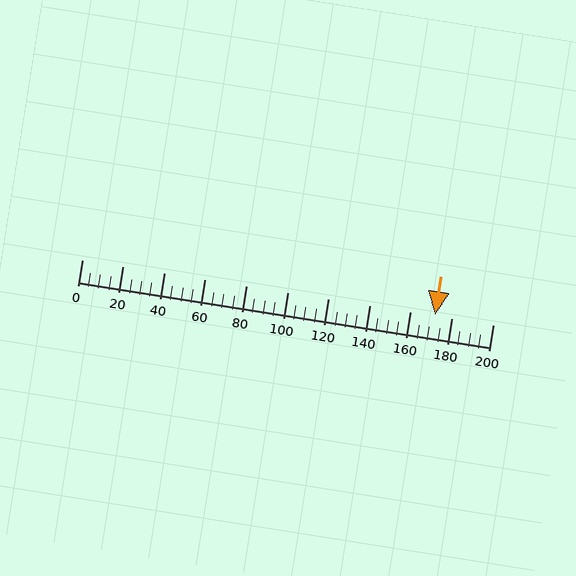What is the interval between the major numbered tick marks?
The major tick marks are spaced 20 units apart.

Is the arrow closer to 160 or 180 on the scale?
The arrow is closer to 180.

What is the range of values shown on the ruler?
The ruler shows values from 0 to 200.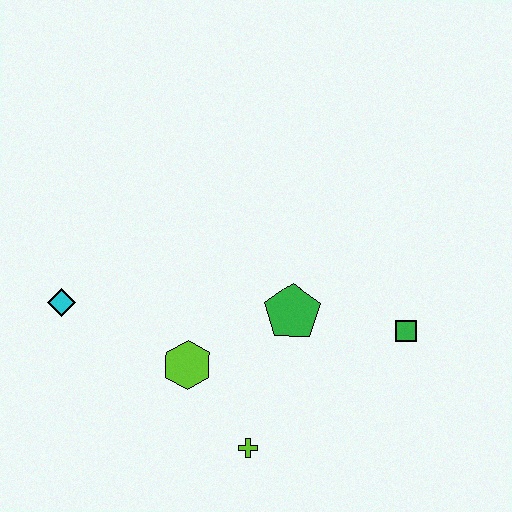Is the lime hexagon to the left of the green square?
Yes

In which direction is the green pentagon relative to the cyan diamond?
The green pentagon is to the right of the cyan diamond.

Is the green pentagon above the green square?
Yes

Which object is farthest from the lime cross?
The cyan diamond is farthest from the lime cross.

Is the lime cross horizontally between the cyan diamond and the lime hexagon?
No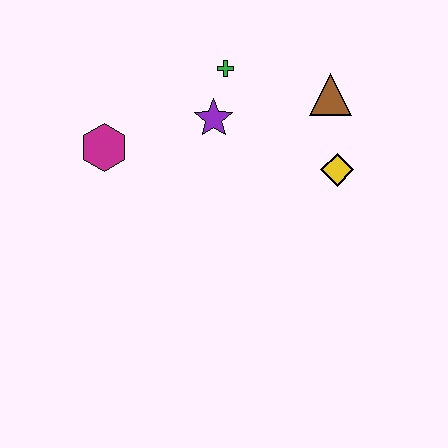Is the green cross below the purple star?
No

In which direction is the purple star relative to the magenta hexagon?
The purple star is to the right of the magenta hexagon.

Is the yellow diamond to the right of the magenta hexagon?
Yes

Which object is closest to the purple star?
The green cross is closest to the purple star.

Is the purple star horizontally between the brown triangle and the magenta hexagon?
Yes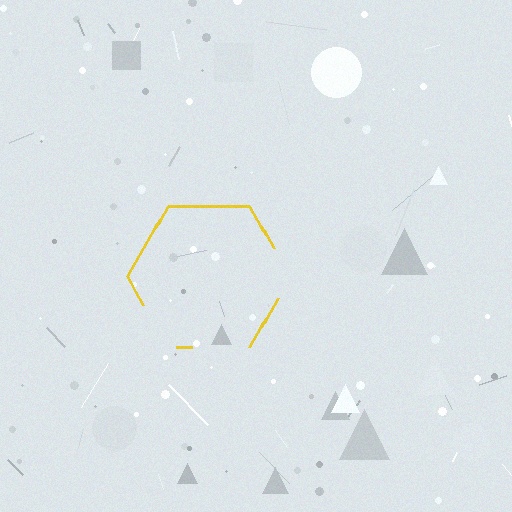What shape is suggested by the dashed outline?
The dashed outline suggests a hexagon.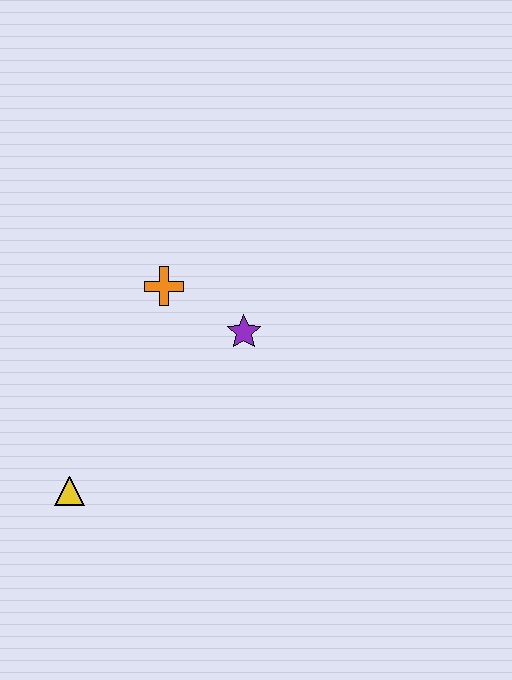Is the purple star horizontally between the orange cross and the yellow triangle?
No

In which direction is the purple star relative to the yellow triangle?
The purple star is to the right of the yellow triangle.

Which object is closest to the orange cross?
The purple star is closest to the orange cross.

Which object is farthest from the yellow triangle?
The purple star is farthest from the yellow triangle.